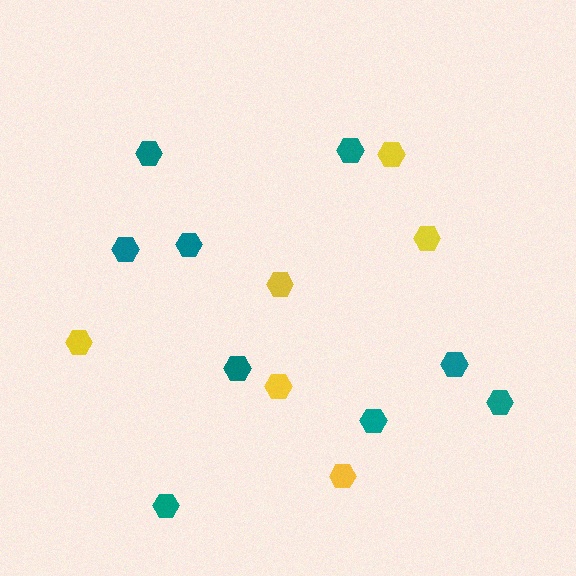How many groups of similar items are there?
There are 2 groups: one group of yellow hexagons (6) and one group of teal hexagons (9).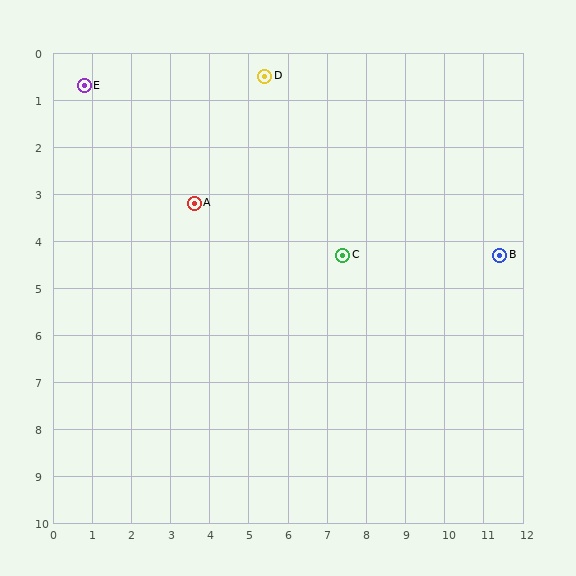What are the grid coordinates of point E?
Point E is at approximately (0.8, 0.7).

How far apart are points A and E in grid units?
Points A and E are about 3.8 grid units apart.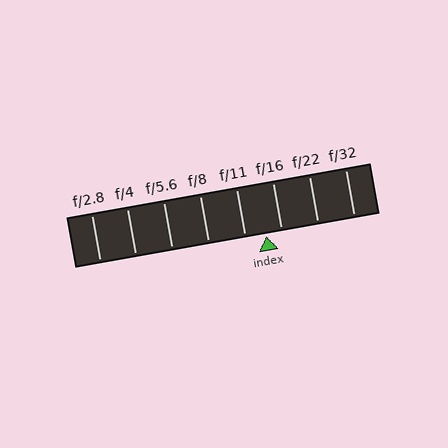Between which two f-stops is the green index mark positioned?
The index mark is between f/11 and f/16.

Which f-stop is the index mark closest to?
The index mark is closest to f/16.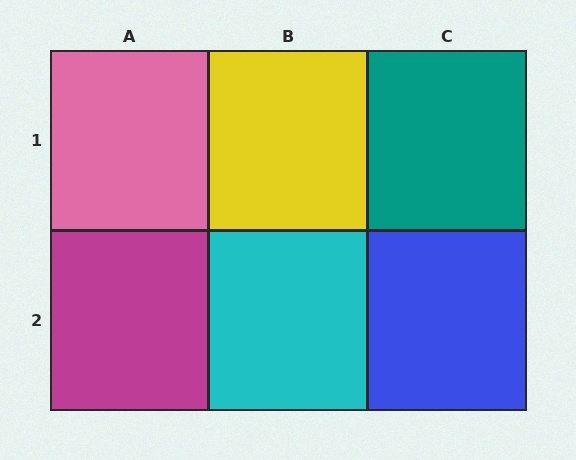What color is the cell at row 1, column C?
Teal.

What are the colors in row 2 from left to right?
Magenta, cyan, blue.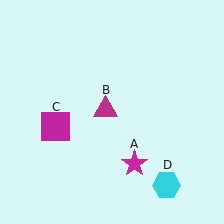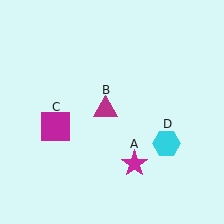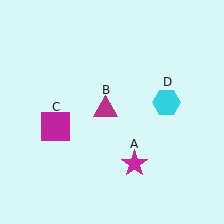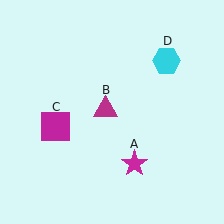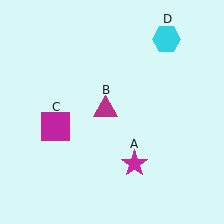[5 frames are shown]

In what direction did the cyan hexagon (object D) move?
The cyan hexagon (object D) moved up.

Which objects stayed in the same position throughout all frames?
Magenta star (object A) and magenta triangle (object B) and magenta square (object C) remained stationary.